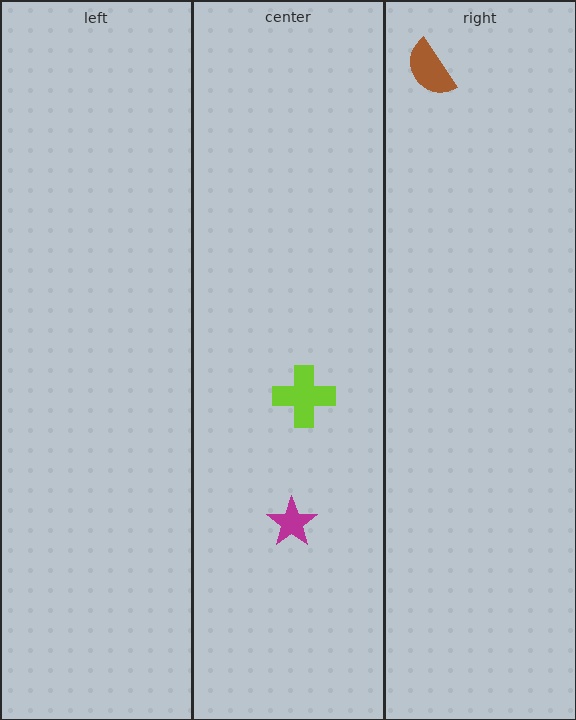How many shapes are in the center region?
2.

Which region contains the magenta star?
The center region.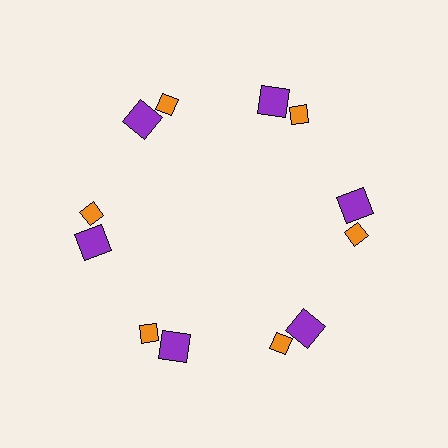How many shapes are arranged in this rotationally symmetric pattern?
There are 12 shapes, arranged in 6 groups of 2.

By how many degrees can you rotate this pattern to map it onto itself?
The pattern maps onto itself every 60 degrees of rotation.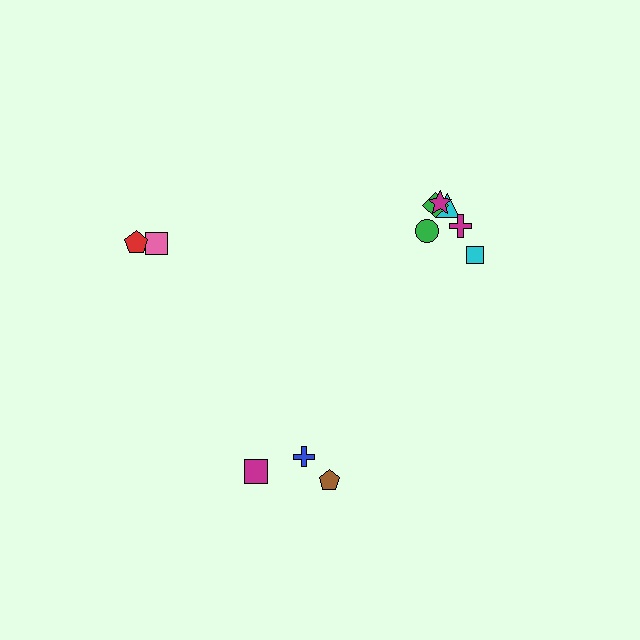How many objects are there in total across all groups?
There are 12 objects.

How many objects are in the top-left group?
There are 3 objects.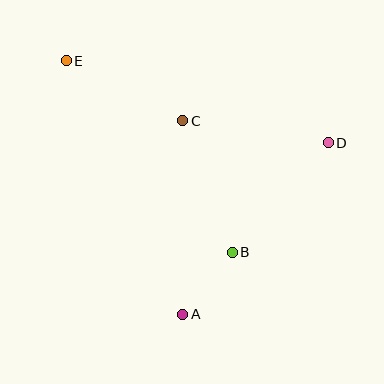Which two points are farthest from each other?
Points A and E are farthest from each other.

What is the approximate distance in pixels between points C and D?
The distance between C and D is approximately 147 pixels.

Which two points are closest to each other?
Points A and B are closest to each other.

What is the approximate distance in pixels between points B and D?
The distance between B and D is approximately 146 pixels.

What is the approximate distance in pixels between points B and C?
The distance between B and C is approximately 140 pixels.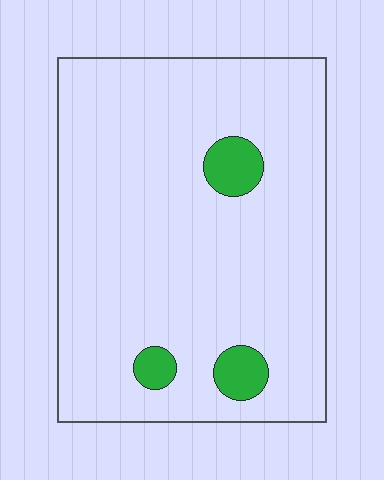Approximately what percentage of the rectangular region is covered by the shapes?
Approximately 5%.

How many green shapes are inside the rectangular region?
3.